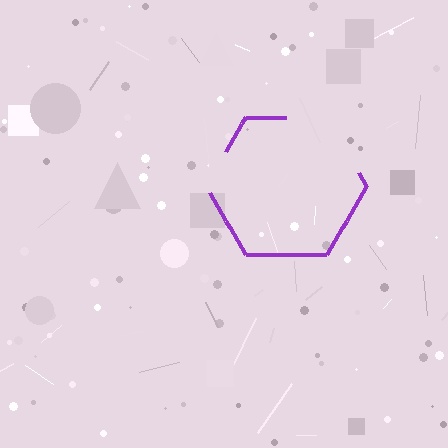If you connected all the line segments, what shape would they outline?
They would outline a hexagon.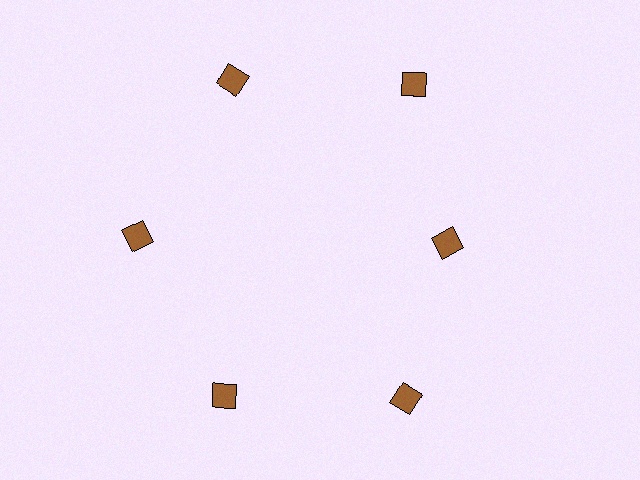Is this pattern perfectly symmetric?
No. The 6 brown squares are arranged in a ring, but one element near the 3 o'clock position is pulled inward toward the center, breaking the 6-fold rotational symmetry.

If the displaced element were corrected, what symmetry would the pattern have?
It would have 6-fold rotational symmetry — the pattern would map onto itself every 60 degrees.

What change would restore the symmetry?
The symmetry would be restored by moving it outward, back onto the ring so that all 6 squares sit at equal angles and equal distance from the center.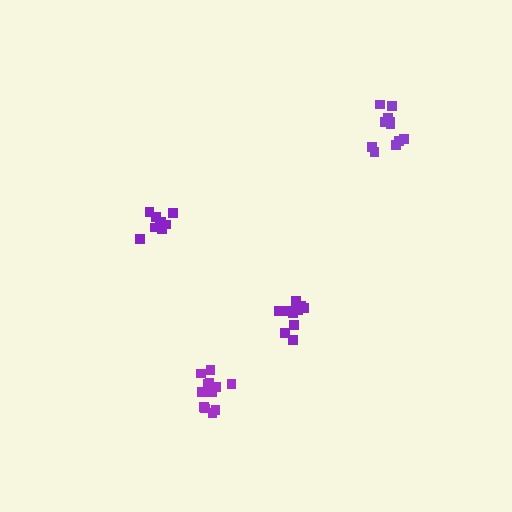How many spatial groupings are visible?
There are 4 spatial groupings.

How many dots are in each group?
Group 1: 10 dots, Group 2: 9 dots, Group 3: 11 dots, Group 4: 12 dots (42 total).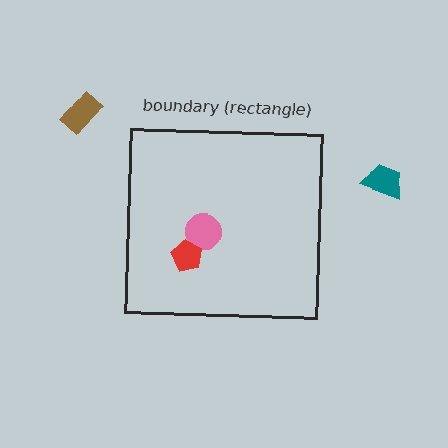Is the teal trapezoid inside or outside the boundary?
Outside.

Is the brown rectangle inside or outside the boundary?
Outside.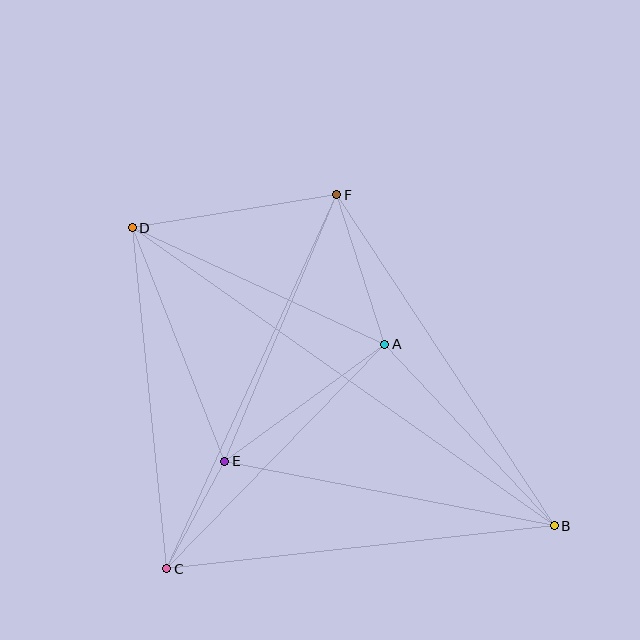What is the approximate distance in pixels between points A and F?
The distance between A and F is approximately 157 pixels.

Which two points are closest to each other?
Points C and E are closest to each other.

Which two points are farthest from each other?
Points B and D are farthest from each other.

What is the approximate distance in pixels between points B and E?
The distance between B and E is approximately 336 pixels.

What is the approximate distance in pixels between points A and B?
The distance between A and B is approximately 249 pixels.